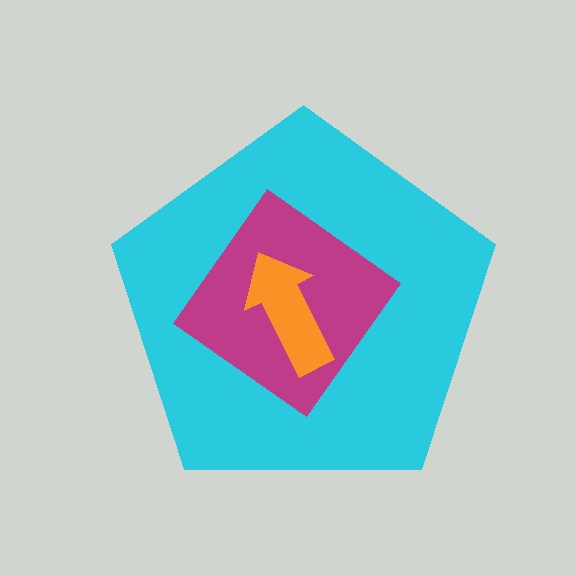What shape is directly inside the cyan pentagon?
The magenta diamond.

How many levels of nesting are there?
3.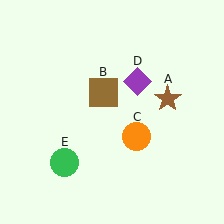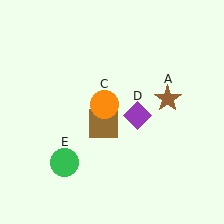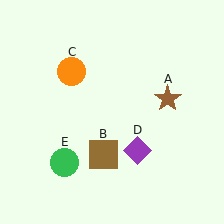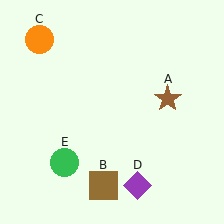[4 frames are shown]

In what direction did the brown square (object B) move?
The brown square (object B) moved down.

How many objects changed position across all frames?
3 objects changed position: brown square (object B), orange circle (object C), purple diamond (object D).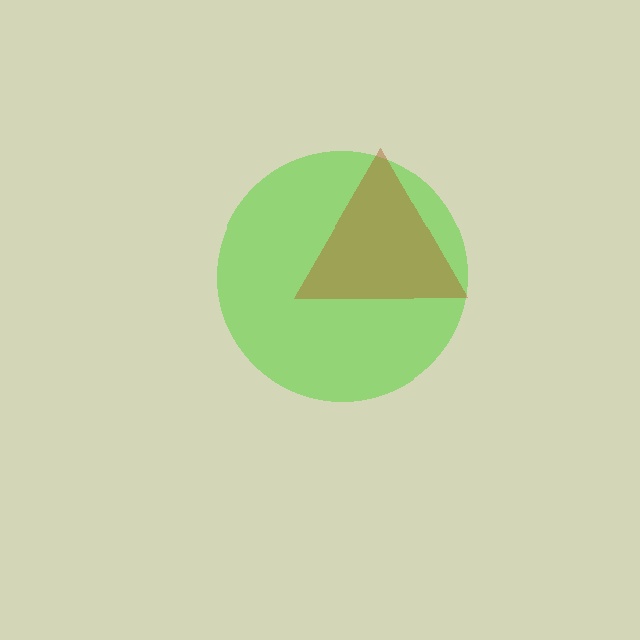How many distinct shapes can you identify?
There are 2 distinct shapes: a lime circle, a brown triangle.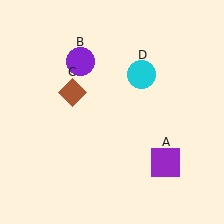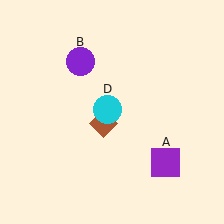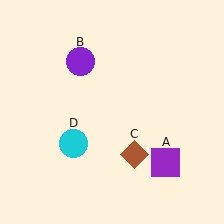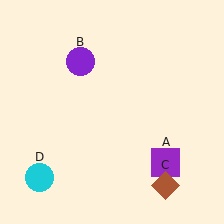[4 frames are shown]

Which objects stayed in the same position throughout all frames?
Purple square (object A) and purple circle (object B) remained stationary.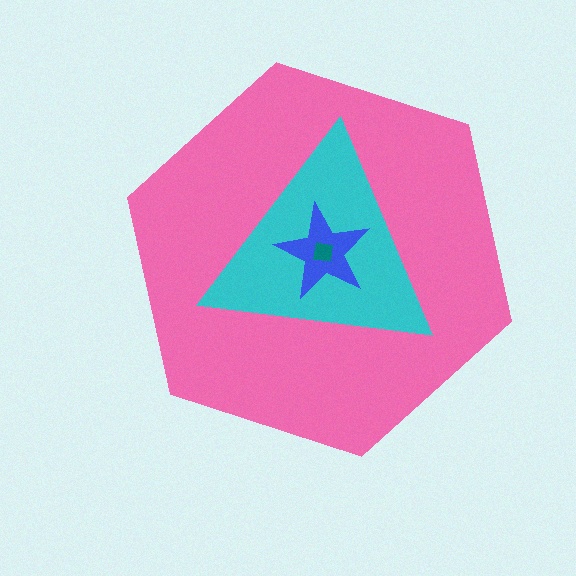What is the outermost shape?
The pink hexagon.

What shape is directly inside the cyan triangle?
The blue star.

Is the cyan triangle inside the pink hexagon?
Yes.